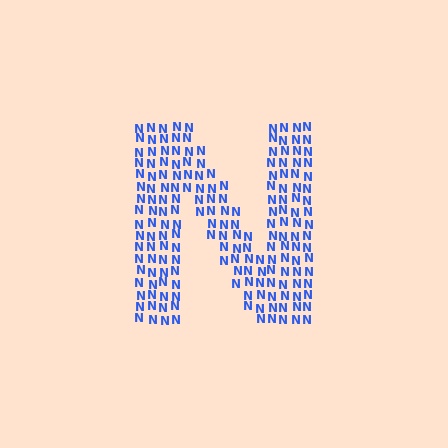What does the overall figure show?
The overall figure shows the letter N.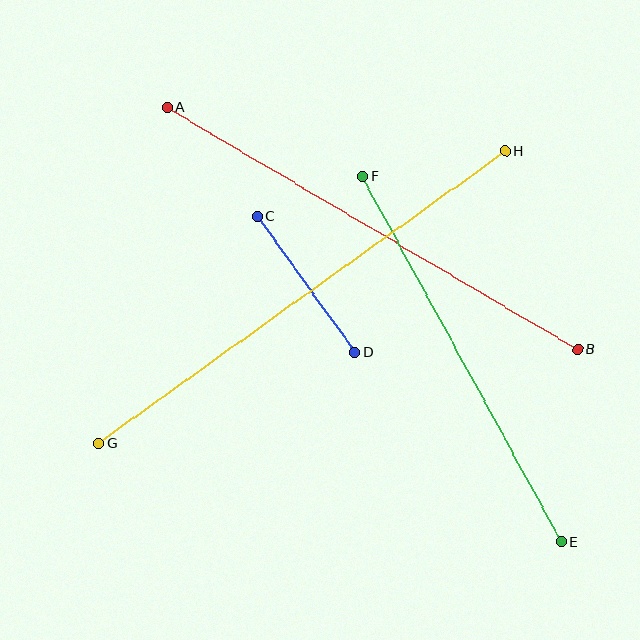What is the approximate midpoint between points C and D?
The midpoint is at approximately (306, 284) pixels.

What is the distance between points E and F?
The distance is approximately 416 pixels.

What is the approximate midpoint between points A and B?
The midpoint is at approximately (373, 228) pixels.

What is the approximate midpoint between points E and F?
The midpoint is at approximately (462, 359) pixels.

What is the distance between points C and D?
The distance is approximately 168 pixels.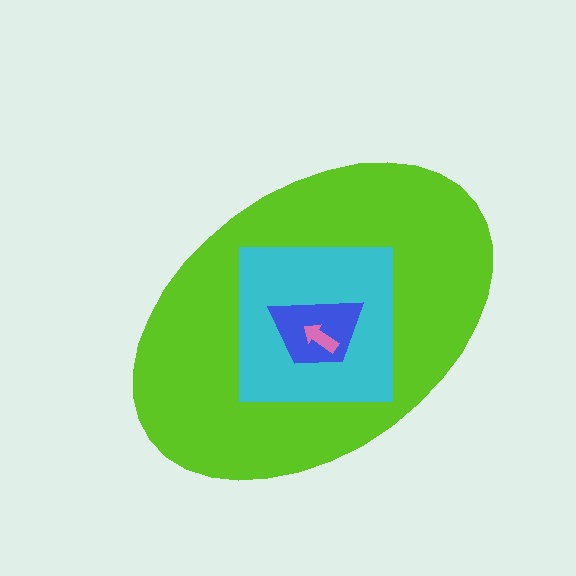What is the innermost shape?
The pink arrow.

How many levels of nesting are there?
4.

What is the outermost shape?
The lime ellipse.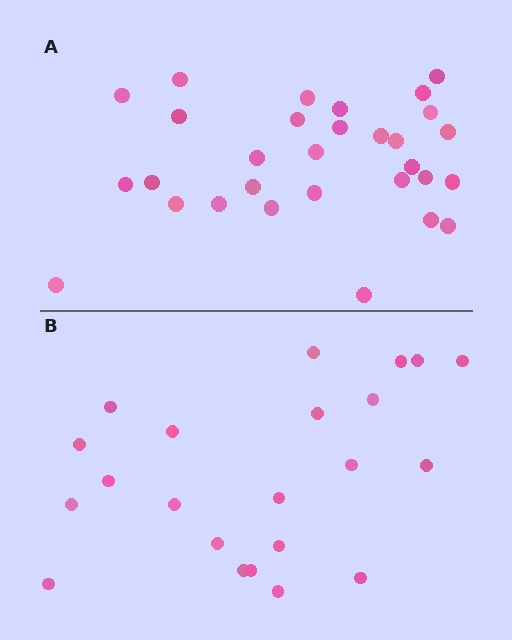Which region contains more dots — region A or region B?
Region A (the top region) has more dots.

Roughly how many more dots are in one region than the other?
Region A has roughly 8 or so more dots than region B.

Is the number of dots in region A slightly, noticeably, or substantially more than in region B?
Region A has noticeably more, but not dramatically so. The ratio is roughly 1.4 to 1.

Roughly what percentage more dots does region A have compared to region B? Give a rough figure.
About 35% more.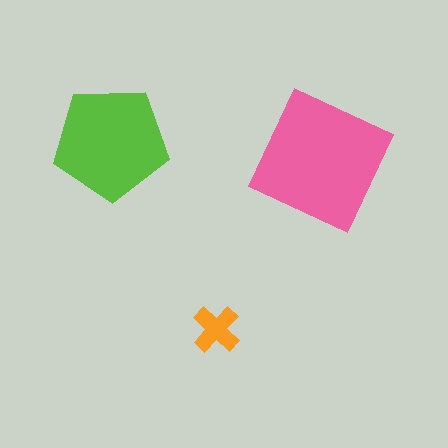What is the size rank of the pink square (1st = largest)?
1st.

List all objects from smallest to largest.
The orange cross, the lime pentagon, the pink square.